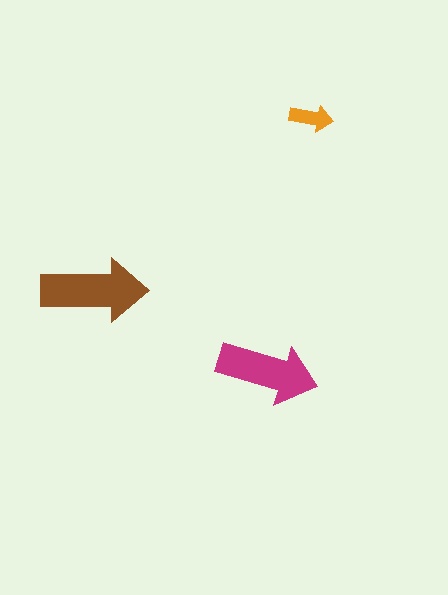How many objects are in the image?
There are 3 objects in the image.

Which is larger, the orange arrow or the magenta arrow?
The magenta one.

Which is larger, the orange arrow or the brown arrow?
The brown one.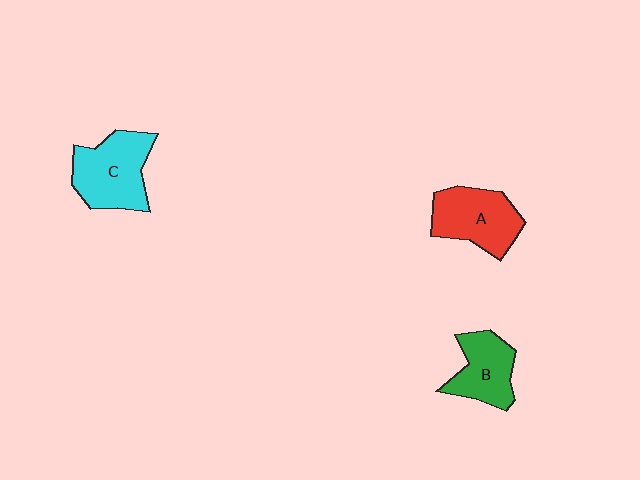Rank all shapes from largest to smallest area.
From largest to smallest: C (cyan), A (red), B (green).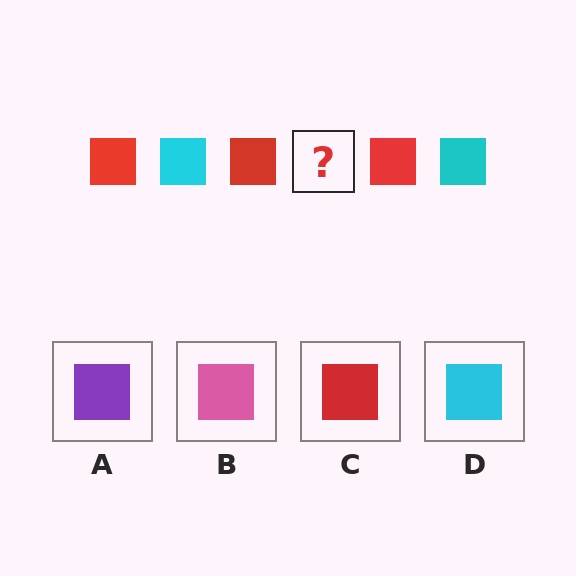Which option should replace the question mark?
Option D.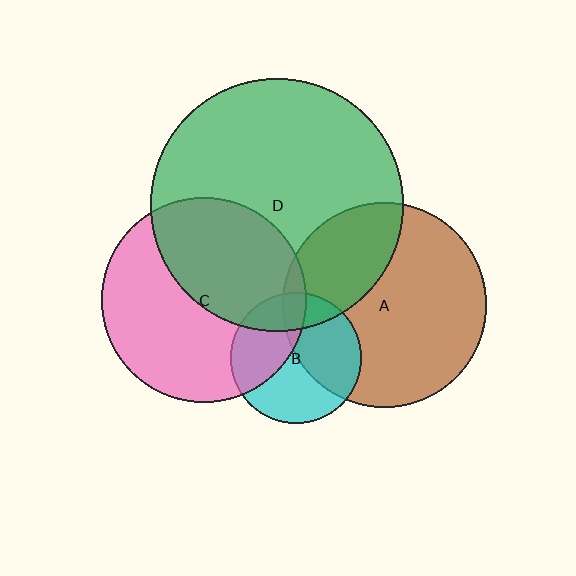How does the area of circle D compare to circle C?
Approximately 1.5 times.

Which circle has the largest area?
Circle D (green).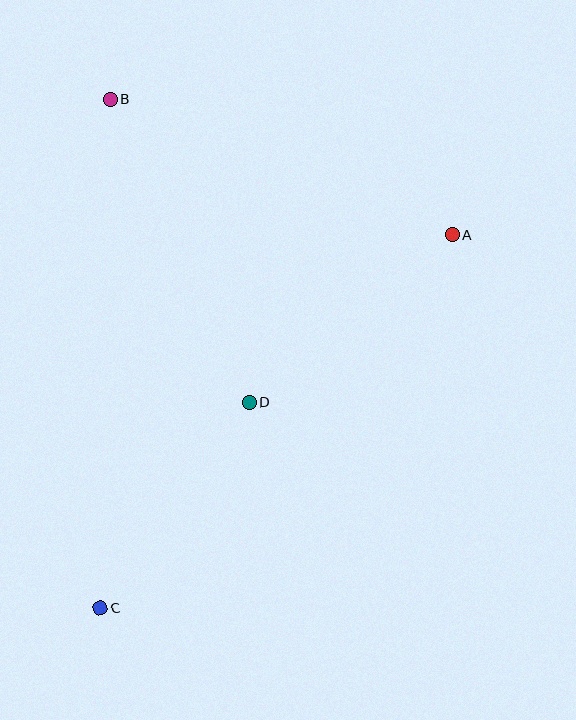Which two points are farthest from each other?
Points A and C are farthest from each other.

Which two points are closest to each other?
Points C and D are closest to each other.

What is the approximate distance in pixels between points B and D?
The distance between B and D is approximately 333 pixels.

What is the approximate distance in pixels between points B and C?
The distance between B and C is approximately 509 pixels.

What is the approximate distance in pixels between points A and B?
The distance between A and B is approximately 367 pixels.